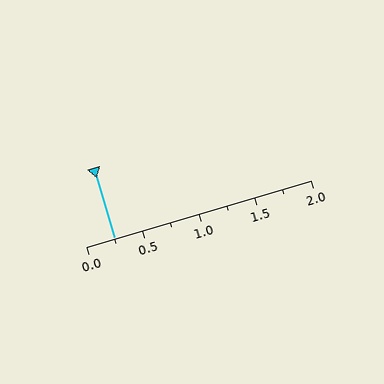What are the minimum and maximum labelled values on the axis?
The axis runs from 0.0 to 2.0.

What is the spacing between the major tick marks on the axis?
The major ticks are spaced 0.5 apart.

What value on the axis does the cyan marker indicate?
The marker indicates approximately 0.25.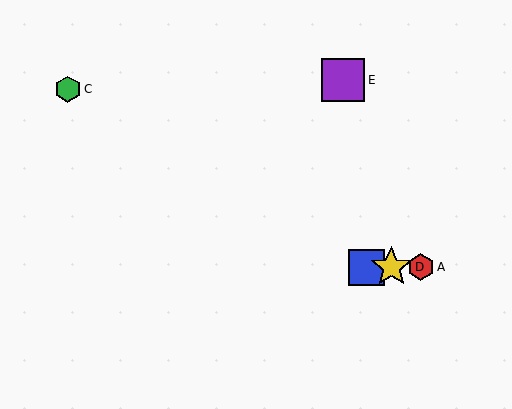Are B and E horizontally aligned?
No, B is at y≈267 and E is at y≈80.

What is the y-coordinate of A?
Object A is at y≈267.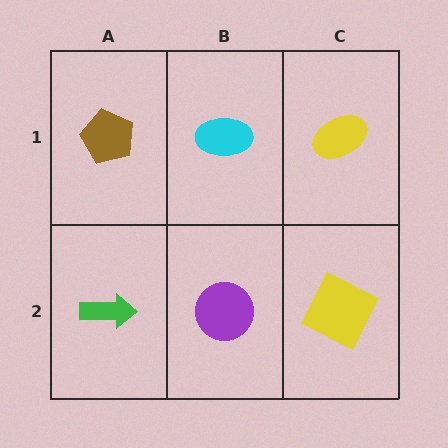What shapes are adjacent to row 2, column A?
A brown pentagon (row 1, column A), a purple circle (row 2, column B).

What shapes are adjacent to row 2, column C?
A yellow ellipse (row 1, column C), a purple circle (row 2, column B).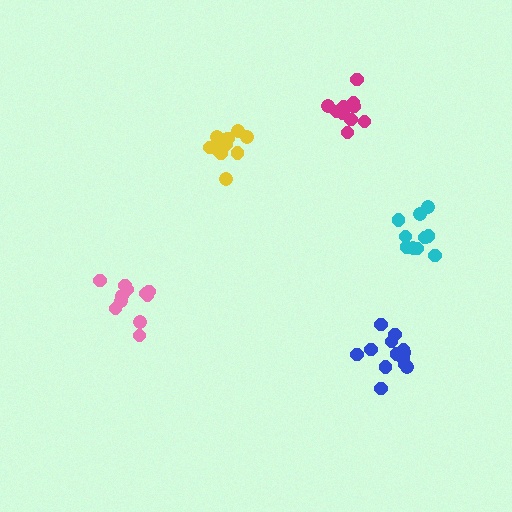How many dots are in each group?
Group 1: 10 dots, Group 2: 13 dots, Group 3: 11 dots, Group 4: 11 dots, Group 5: 10 dots (55 total).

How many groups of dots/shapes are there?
There are 5 groups.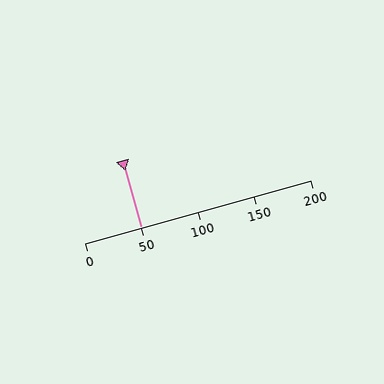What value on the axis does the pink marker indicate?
The marker indicates approximately 50.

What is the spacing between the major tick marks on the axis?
The major ticks are spaced 50 apart.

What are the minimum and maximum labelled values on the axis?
The axis runs from 0 to 200.